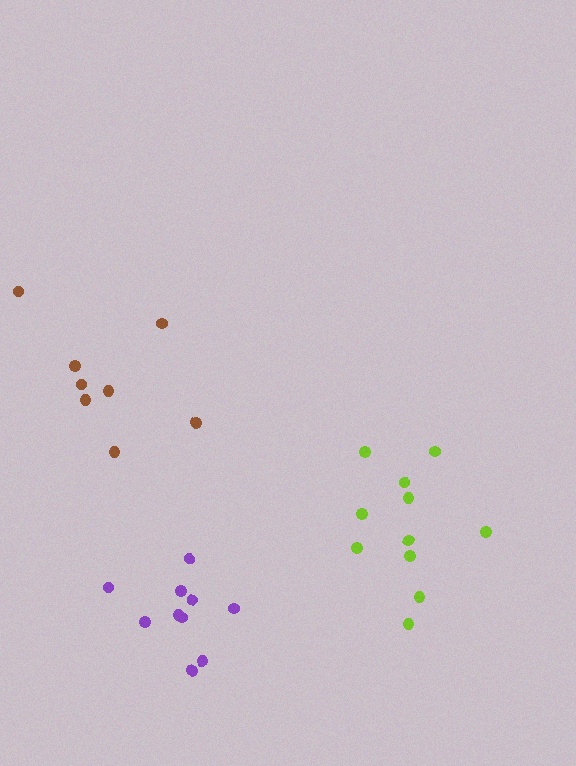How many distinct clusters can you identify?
There are 3 distinct clusters.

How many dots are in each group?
Group 1: 8 dots, Group 2: 11 dots, Group 3: 10 dots (29 total).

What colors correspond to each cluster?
The clusters are colored: brown, lime, purple.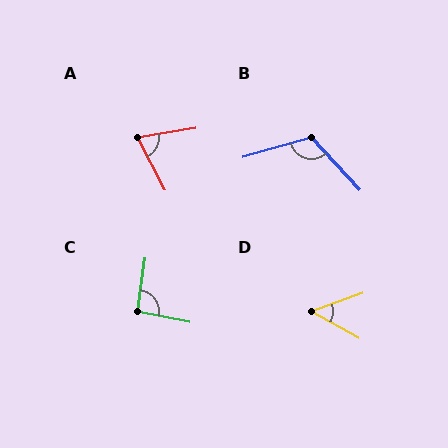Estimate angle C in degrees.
Approximately 94 degrees.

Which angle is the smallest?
D, at approximately 49 degrees.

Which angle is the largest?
B, at approximately 117 degrees.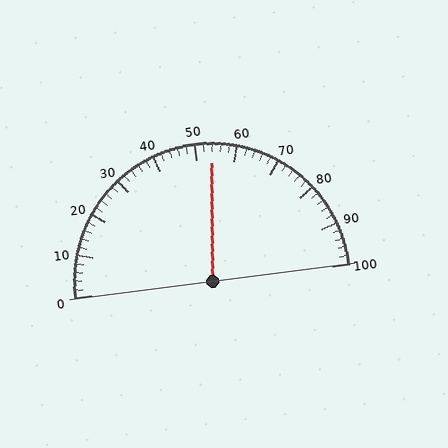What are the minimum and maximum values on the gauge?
The gauge ranges from 0 to 100.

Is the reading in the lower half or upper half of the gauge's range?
The reading is in the upper half of the range (0 to 100).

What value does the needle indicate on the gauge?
The needle indicates approximately 54.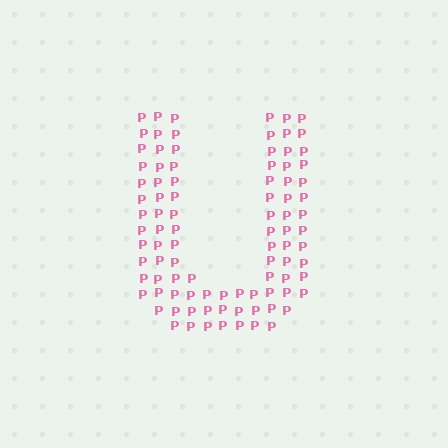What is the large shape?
The large shape is the letter U.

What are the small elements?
The small elements are letter P's.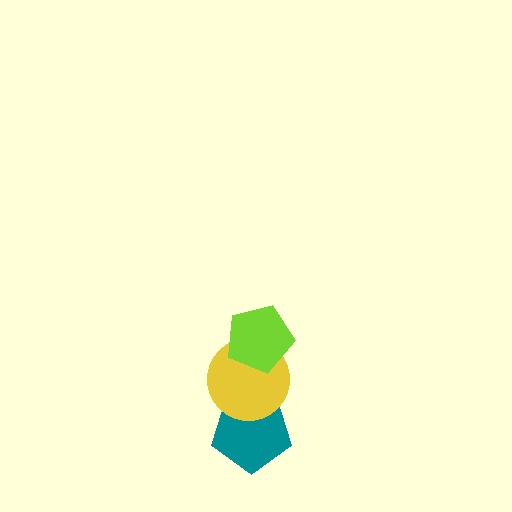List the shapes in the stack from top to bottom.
From top to bottom: the lime pentagon, the yellow circle, the teal pentagon.